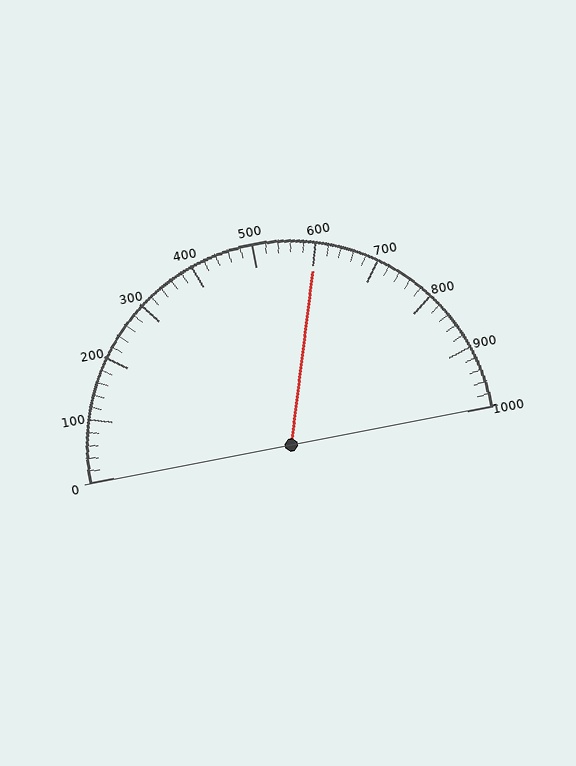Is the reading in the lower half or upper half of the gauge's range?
The reading is in the upper half of the range (0 to 1000).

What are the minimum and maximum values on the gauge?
The gauge ranges from 0 to 1000.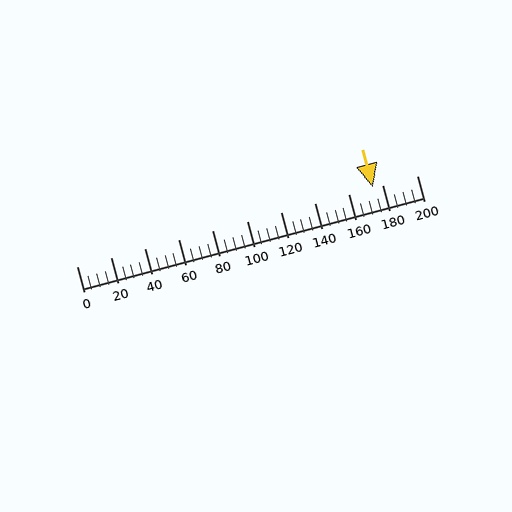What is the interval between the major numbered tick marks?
The major tick marks are spaced 20 units apart.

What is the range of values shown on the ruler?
The ruler shows values from 0 to 200.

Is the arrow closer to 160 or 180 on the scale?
The arrow is closer to 180.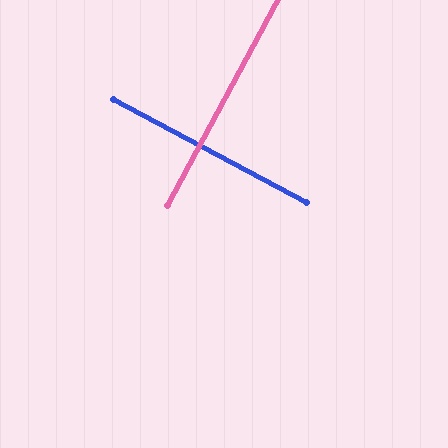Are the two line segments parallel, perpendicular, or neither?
Perpendicular — they meet at approximately 90°.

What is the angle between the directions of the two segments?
Approximately 90 degrees.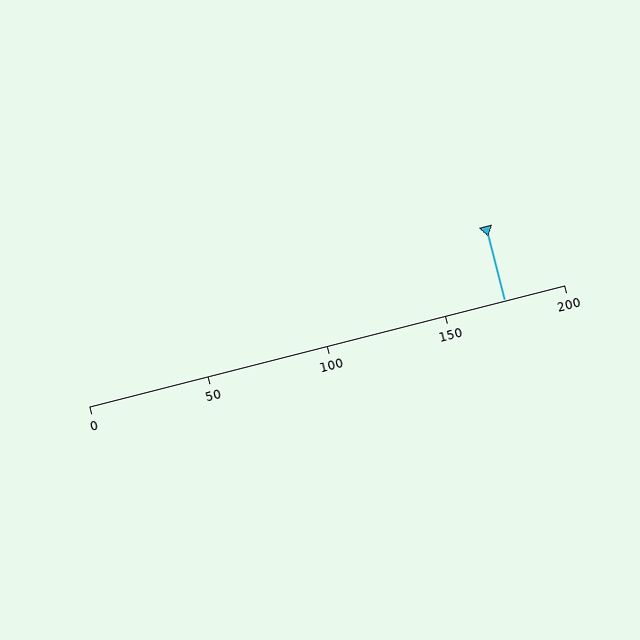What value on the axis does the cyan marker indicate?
The marker indicates approximately 175.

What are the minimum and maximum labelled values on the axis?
The axis runs from 0 to 200.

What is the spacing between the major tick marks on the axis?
The major ticks are spaced 50 apart.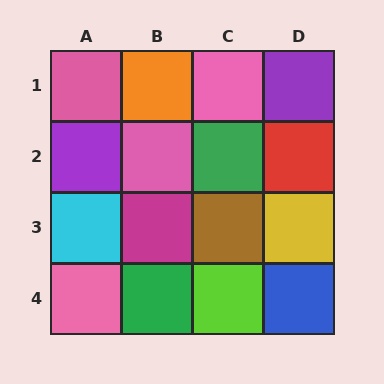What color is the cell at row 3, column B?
Magenta.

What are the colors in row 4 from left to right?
Pink, green, lime, blue.